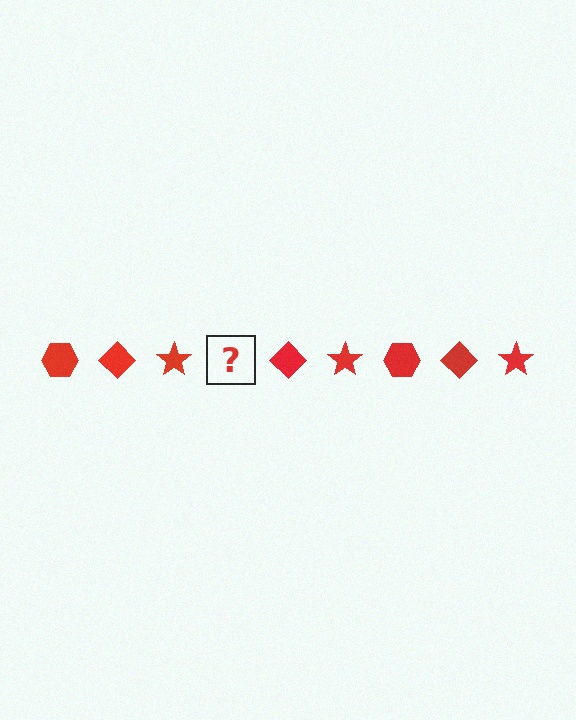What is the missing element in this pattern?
The missing element is a red hexagon.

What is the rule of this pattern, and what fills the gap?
The rule is that the pattern cycles through hexagon, diamond, star shapes in red. The gap should be filled with a red hexagon.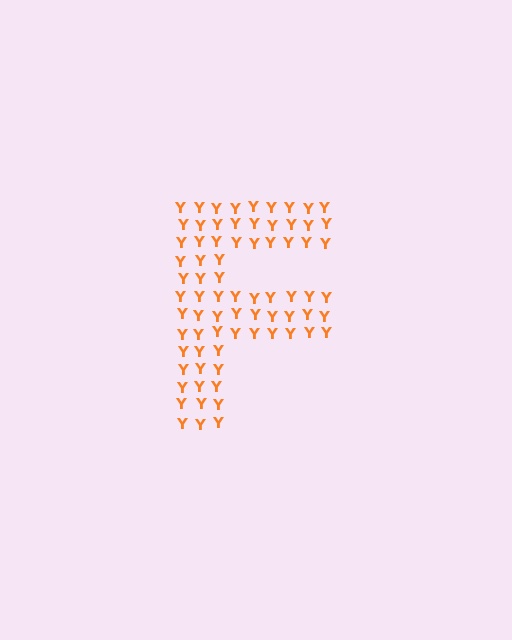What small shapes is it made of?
It is made of small letter Y's.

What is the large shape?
The large shape is the letter F.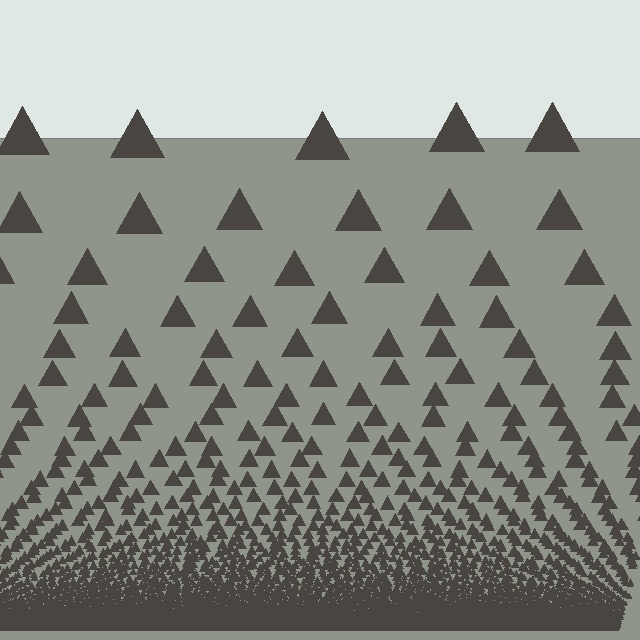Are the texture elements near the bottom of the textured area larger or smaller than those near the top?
Smaller. The gradient is inverted — elements near the bottom are smaller and denser.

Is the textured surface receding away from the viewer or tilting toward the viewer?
The surface appears to tilt toward the viewer. Texture elements get larger and sparser toward the top.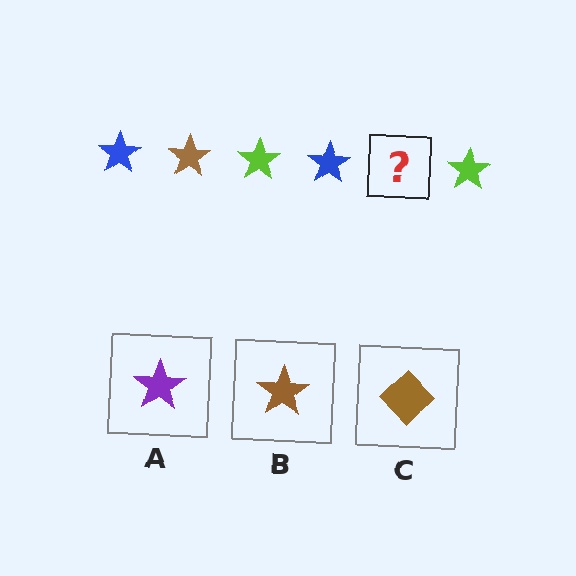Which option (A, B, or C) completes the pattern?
B.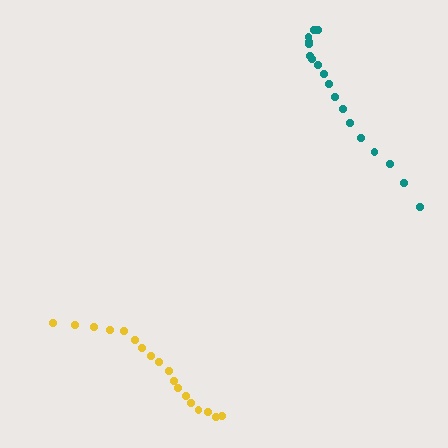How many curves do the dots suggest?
There are 2 distinct paths.